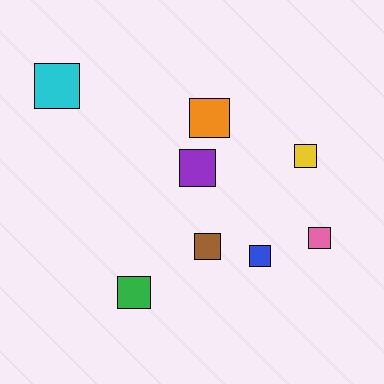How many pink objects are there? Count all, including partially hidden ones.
There is 1 pink object.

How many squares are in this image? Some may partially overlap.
There are 8 squares.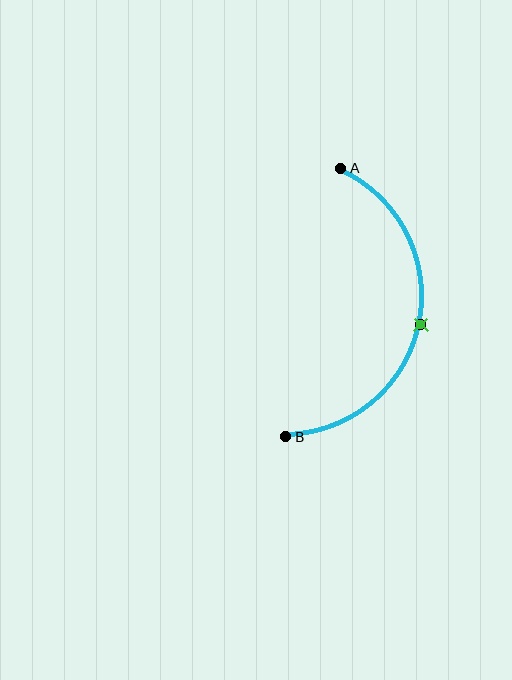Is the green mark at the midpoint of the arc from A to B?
Yes. The green mark lies on the arc at equal arc-length from both A and B — it is the arc midpoint.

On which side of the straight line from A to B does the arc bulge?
The arc bulges to the right of the straight line connecting A and B.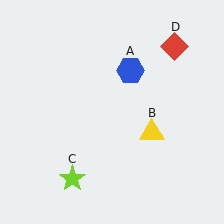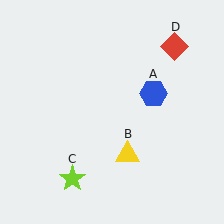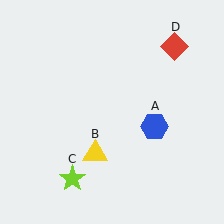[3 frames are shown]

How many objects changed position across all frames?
2 objects changed position: blue hexagon (object A), yellow triangle (object B).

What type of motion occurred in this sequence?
The blue hexagon (object A), yellow triangle (object B) rotated clockwise around the center of the scene.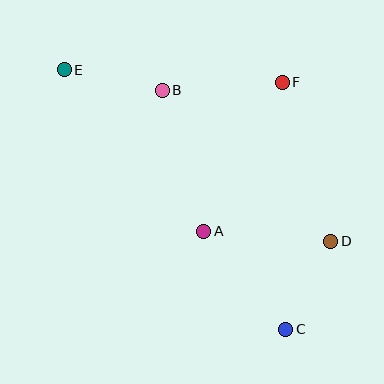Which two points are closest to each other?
Points C and D are closest to each other.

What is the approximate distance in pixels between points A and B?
The distance between A and B is approximately 147 pixels.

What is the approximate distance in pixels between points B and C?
The distance between B and C is approximately 269 pixels.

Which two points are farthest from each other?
Points C and E are farthest from each other.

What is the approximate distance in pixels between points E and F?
The distance between E and F is approximately 218 pixels.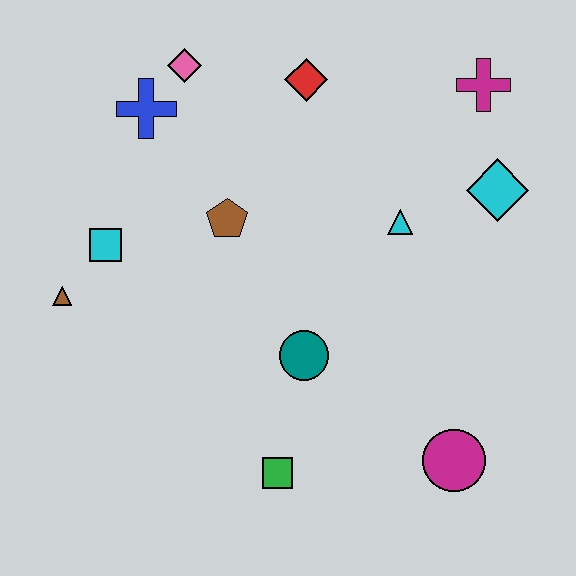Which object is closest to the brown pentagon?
The cyan square is closest to the brown pentagon.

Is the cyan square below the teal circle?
No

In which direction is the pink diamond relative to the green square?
The pink diamond is above the green square.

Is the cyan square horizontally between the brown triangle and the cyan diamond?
Yes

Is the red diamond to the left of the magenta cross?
Yes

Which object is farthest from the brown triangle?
The magenta cross is farthest from the brown triangle.